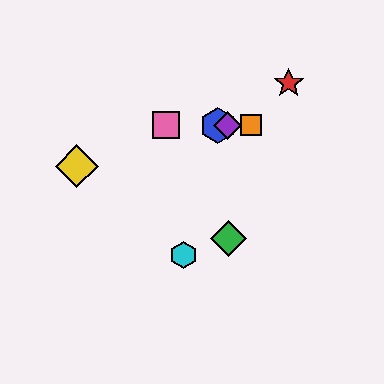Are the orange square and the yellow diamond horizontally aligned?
No, the orange square is at y≈125 and the yellow diamond is at y≈166.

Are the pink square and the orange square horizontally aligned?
Yes, both are at y≈125.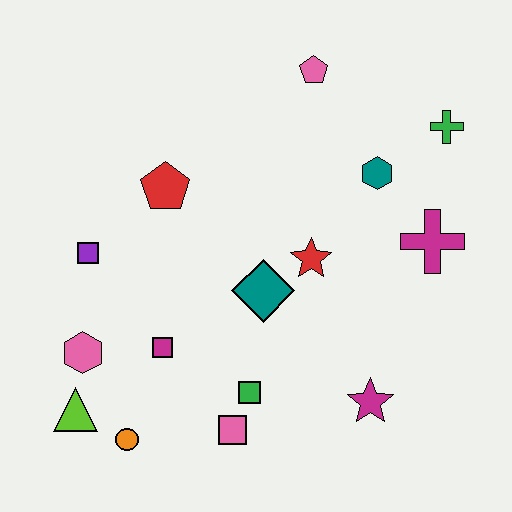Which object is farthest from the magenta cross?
The lime triangle is farthest from the magenta cross.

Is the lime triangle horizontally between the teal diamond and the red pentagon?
No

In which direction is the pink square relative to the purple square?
The pink square is below the purple square.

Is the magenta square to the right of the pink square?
No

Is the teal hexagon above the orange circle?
Yes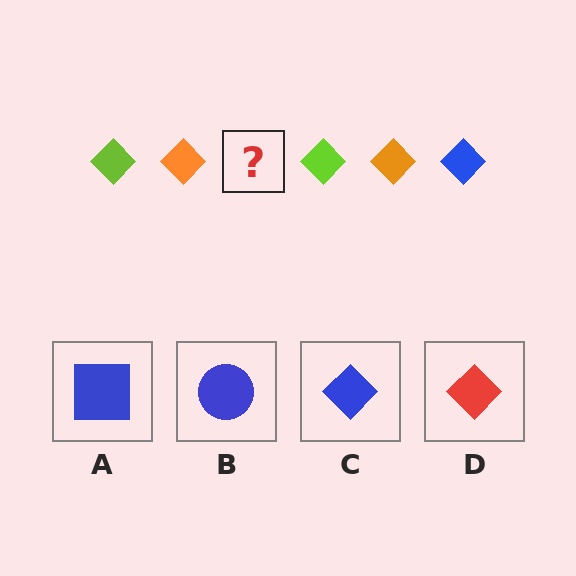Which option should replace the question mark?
Option C.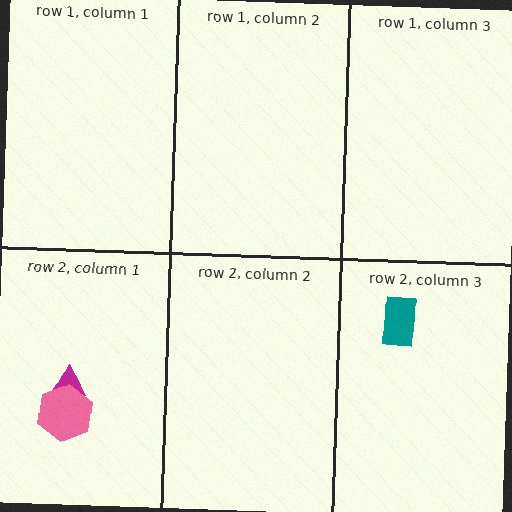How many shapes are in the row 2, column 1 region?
2.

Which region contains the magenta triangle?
The row 2, column 1 region.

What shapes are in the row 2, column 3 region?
The teal rectangle.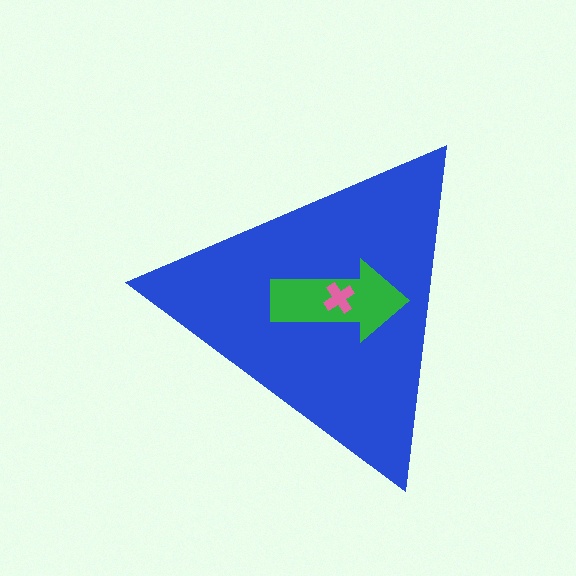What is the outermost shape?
The blue triangle.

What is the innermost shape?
The pink cross.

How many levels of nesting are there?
3.